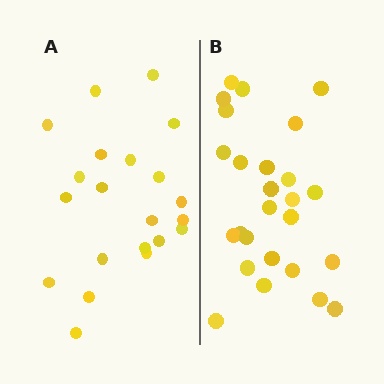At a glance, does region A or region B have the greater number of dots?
Region B (the right region) has more dots.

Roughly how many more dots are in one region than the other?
Region B has about 5 more dots than region A.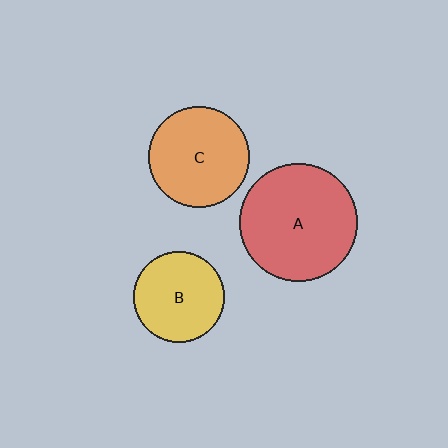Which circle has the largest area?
Circle A (red).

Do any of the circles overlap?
No, none of the circles overlap.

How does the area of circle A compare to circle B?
Approximately 1.7 times.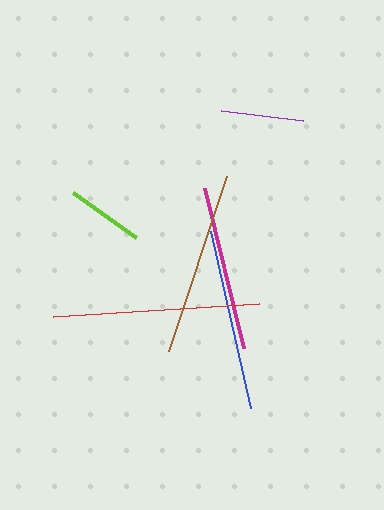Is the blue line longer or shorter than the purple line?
The blue line is longer than the purple line.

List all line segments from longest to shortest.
From longest to shortest: red, brown, blue, magenta, purple, lime.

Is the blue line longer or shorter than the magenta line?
The blue line is longer than the magenta line.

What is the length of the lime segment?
The lime segment is approximately 78 pixels long.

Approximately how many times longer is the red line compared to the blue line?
The red line is approximately 1.1 times the length of the blue line.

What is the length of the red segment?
The red segment is approximately 206 pixels long.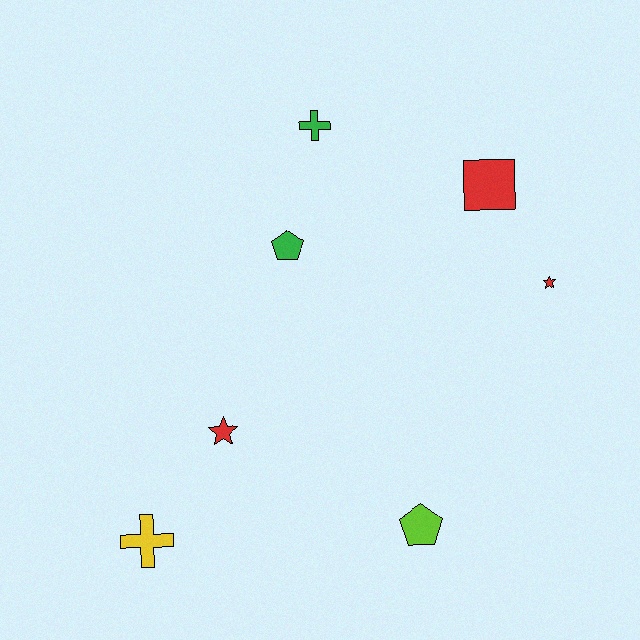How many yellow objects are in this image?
There is 1 yellow object.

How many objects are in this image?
There are 7 objects.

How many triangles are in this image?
There are no triangles.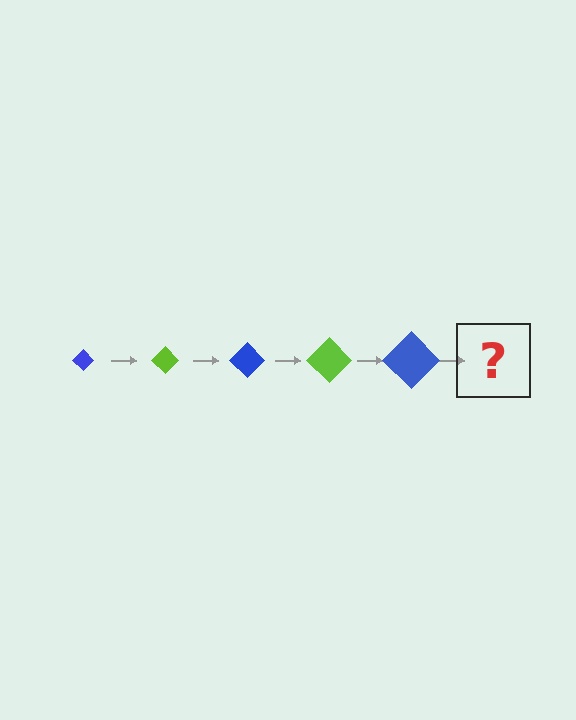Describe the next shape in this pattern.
It should be a lime diamond, larger than the previous one.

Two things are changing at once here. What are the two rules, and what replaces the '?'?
The two rules are that the diamond grows larger each step and the color cycles through blue and lime. The '?' should be a lime diamond, larger than the previous one.